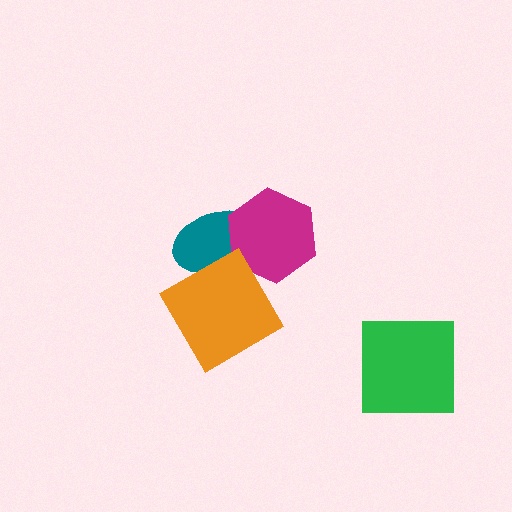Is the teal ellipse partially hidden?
Yes, it is partially covered by another shape.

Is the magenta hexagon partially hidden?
No, no other shape covers it.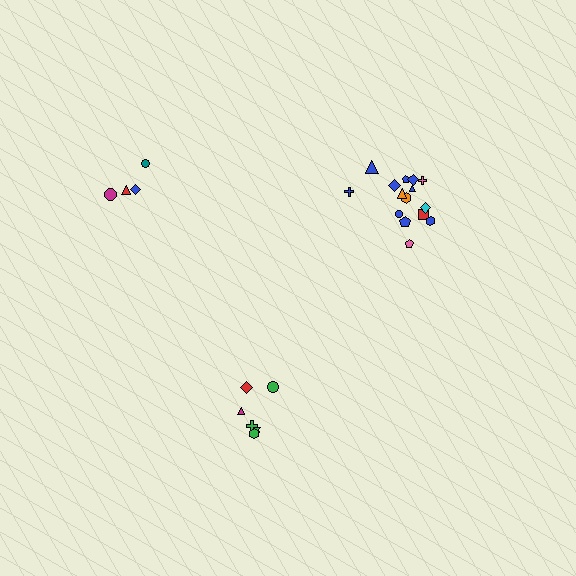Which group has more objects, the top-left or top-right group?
The top-right group.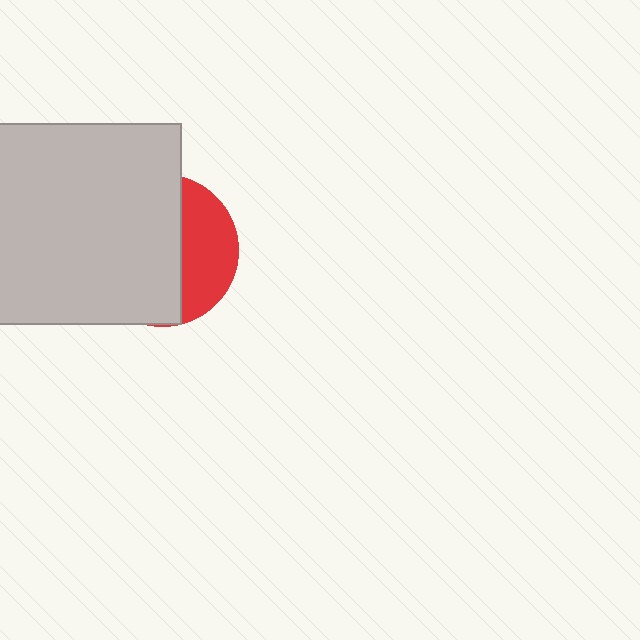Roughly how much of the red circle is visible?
A small part of it is visible (roughly 34%).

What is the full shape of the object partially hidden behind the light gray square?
The partially hidden object is a red circle.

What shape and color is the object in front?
The object in front is a light gray square.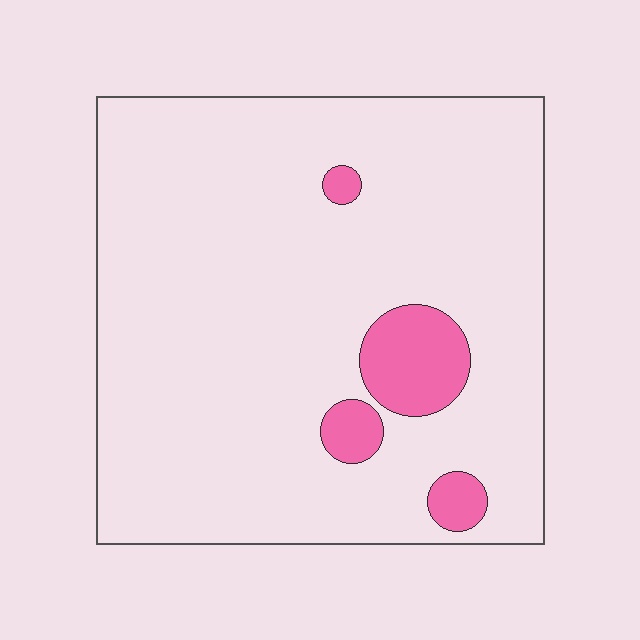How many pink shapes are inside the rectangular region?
4.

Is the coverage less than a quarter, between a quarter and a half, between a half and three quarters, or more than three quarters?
Less than a quarter.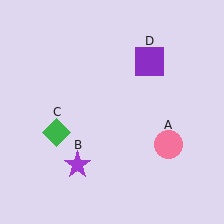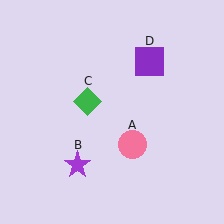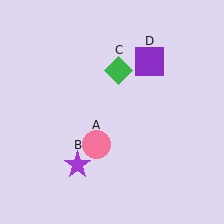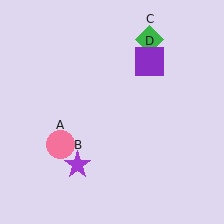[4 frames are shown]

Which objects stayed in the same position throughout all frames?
Purple star (object B) and purple square (object D) remained stationary.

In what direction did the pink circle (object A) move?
The pink circle (object A) moved left.